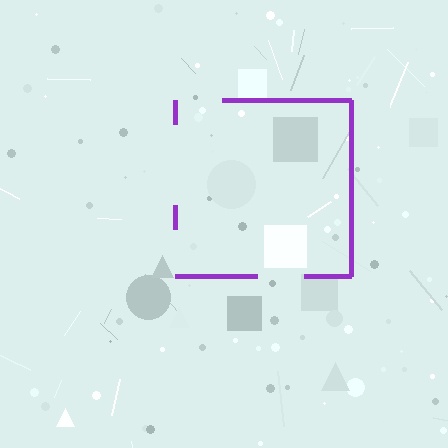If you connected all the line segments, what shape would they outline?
They would outline a square.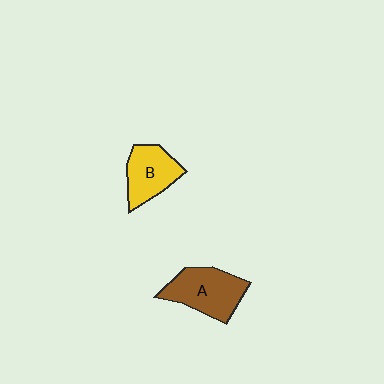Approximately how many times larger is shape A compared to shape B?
Approximately 1.2 times.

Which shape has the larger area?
Shape A (brown).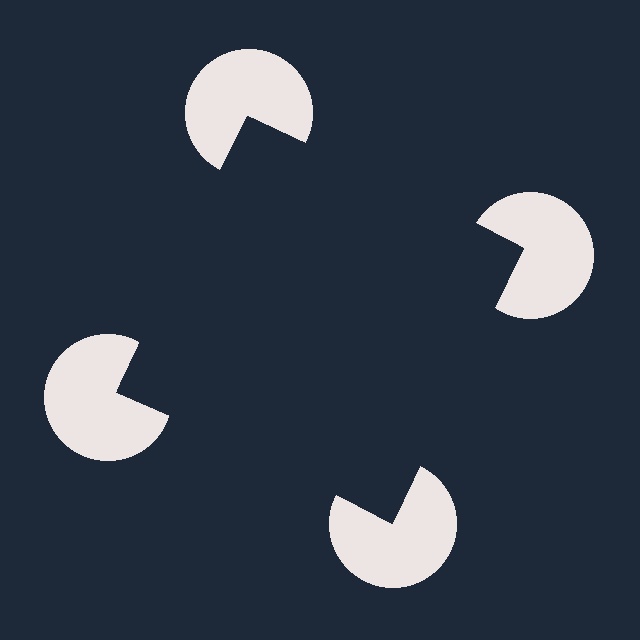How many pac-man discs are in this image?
There are 4 — one at each vertex of the illusory square.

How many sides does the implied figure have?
4 sides.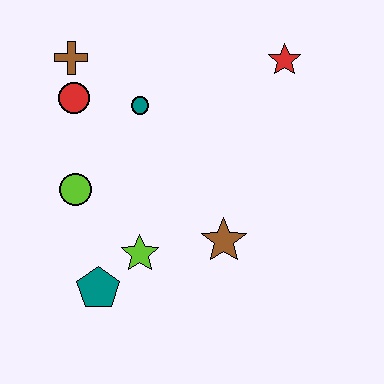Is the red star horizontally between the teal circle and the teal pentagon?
No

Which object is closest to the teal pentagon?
The lime star is closest to the teal pentagon.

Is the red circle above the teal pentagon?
Yes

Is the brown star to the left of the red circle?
No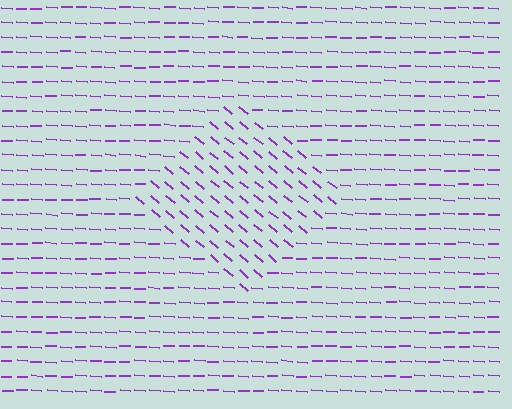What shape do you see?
I see a diamond.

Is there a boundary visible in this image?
Yes, there is a texture boundary formed by a change in line orientation.